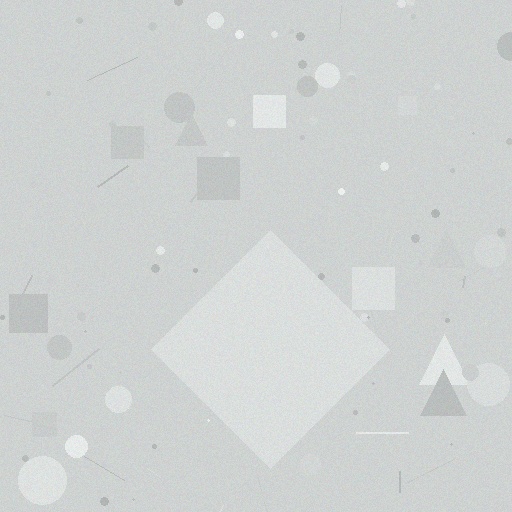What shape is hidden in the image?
A diamond is hidden in the image.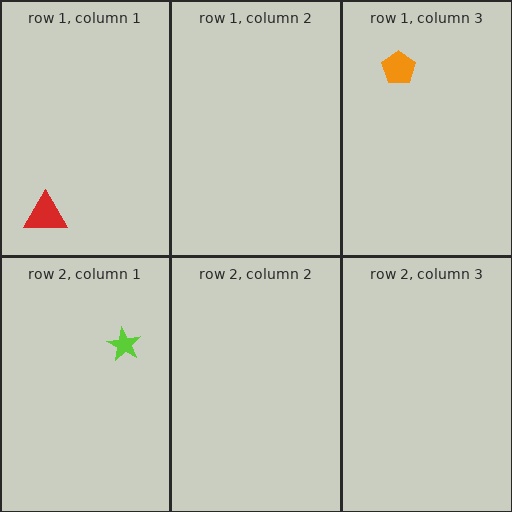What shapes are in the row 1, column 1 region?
The red triangle.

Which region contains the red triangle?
The row 1, column 1 region.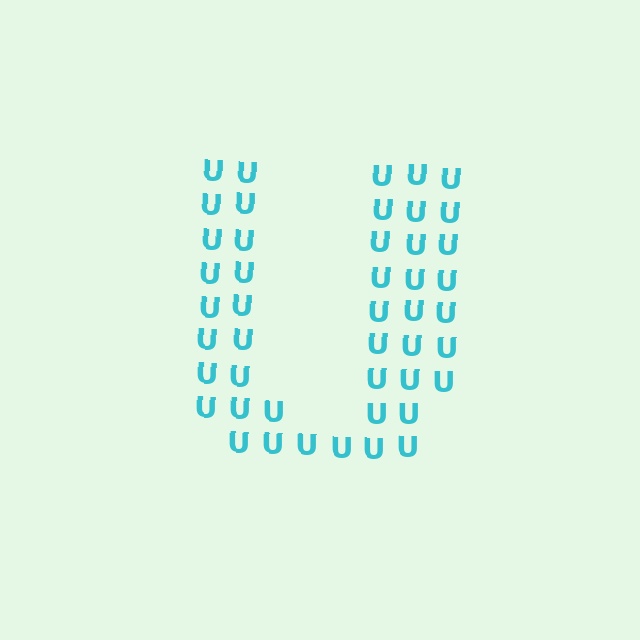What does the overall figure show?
The overall figure shows the letter U.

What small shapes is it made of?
It is made of small letter U's.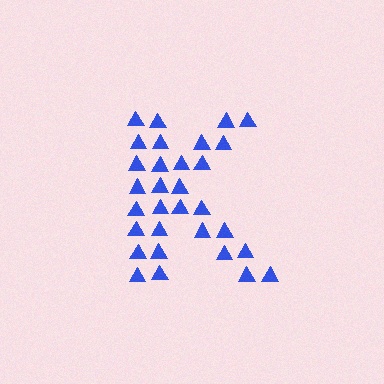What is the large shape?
The large shape is the letter K.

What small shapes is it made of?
It is made of small triangles.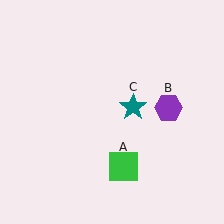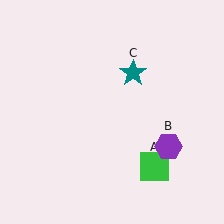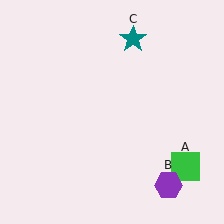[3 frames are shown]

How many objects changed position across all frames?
3 objects changed position: green square (object A), purple hexagon (object B), teal star (object C).